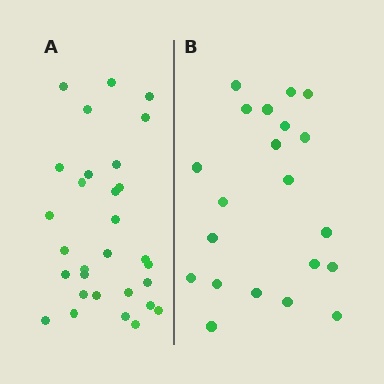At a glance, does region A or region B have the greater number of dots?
Region A (the left region) has more dots.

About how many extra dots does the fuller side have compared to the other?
Region A has roughly 8 or so more dots than region B.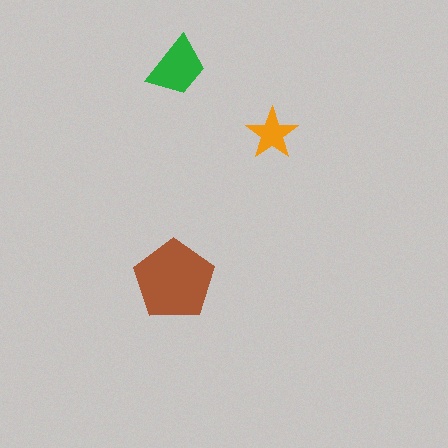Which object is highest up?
The green trapezoid is topmost.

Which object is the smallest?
The orange star.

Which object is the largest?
The brown pentagon.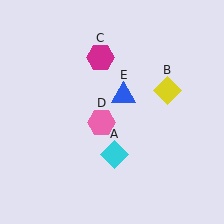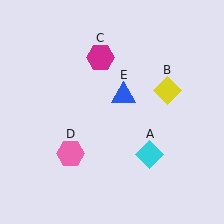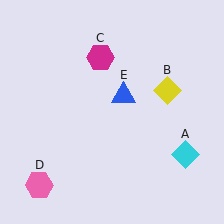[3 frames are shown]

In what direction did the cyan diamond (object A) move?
The cyan diamond (object A) moved right.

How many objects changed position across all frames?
2 objects changed position: cyan diamond (object A), pink hexagon (object D).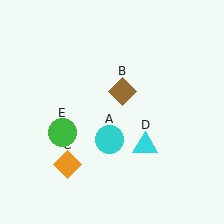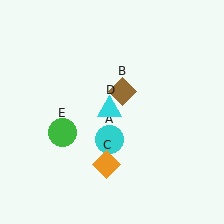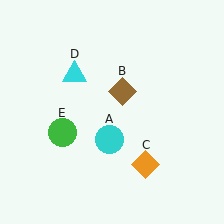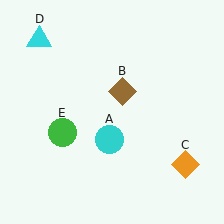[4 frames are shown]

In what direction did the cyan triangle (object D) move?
The cyan triangle (object D) moved up and to the left.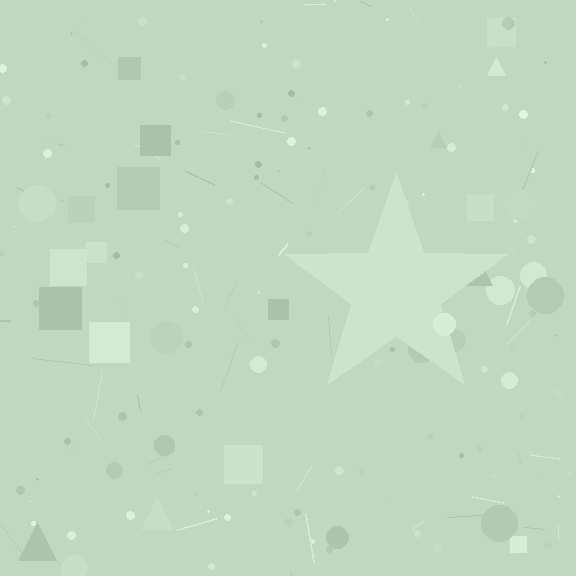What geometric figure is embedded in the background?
A star is embedded in the background.